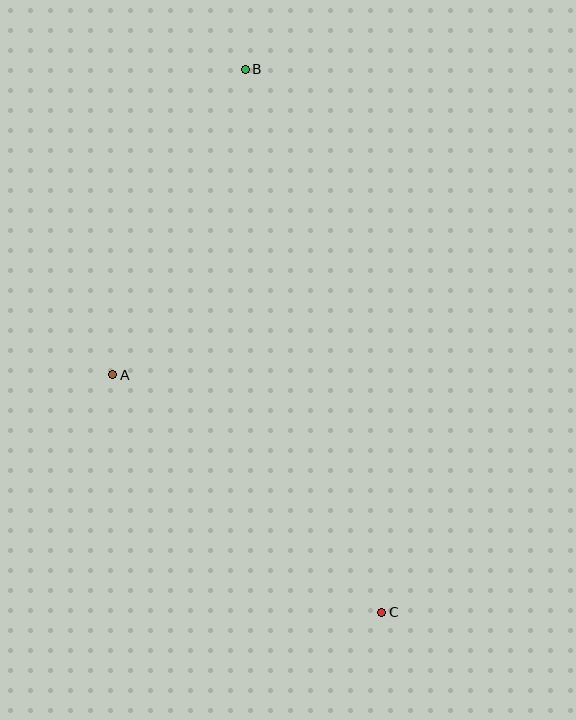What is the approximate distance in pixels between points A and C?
The distance between A and C is approximately 359 pixels.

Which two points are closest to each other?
Points A and B are closest to each other.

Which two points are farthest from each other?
Points B and C are farthest from each other.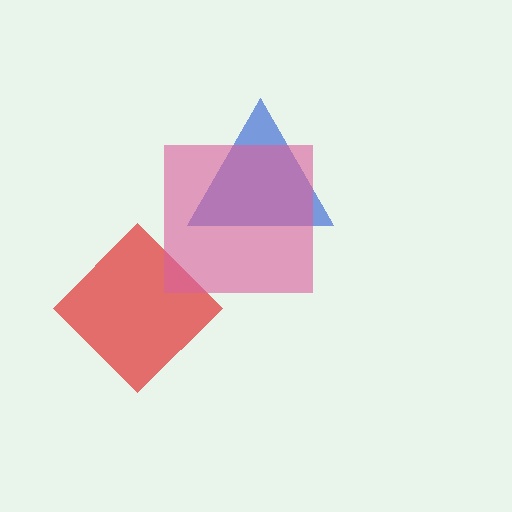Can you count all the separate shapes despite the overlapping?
Yes, there are 3 separate shapes.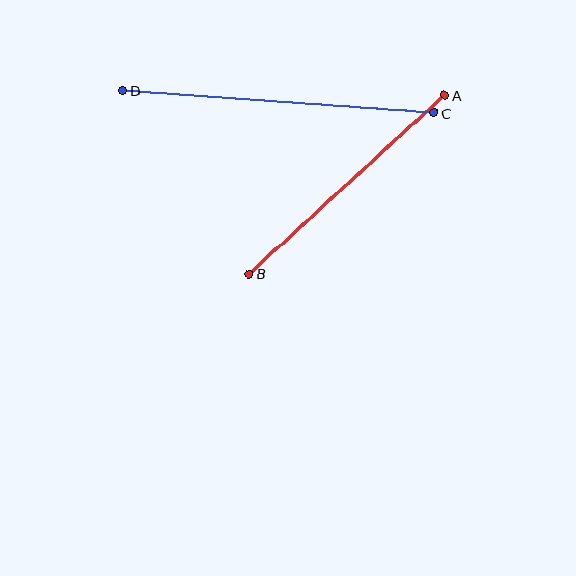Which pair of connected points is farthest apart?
Points C and D are farthest apart.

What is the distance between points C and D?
The distance is approximately 312 pixels.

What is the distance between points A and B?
The distance is approximately 265 pixels.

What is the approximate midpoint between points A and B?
The midpoint is at approximately (347, 185) pixels.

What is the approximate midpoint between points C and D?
The midpoint is at approximately (278, 102) pixels.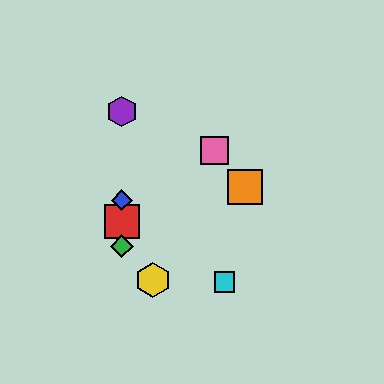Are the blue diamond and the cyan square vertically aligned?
No, the blue diamond is at x≈122 and the cyan square is at x≈225.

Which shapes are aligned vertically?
The red square, the blue diamond, the green diamond, the purple hexagon are aligned vertically.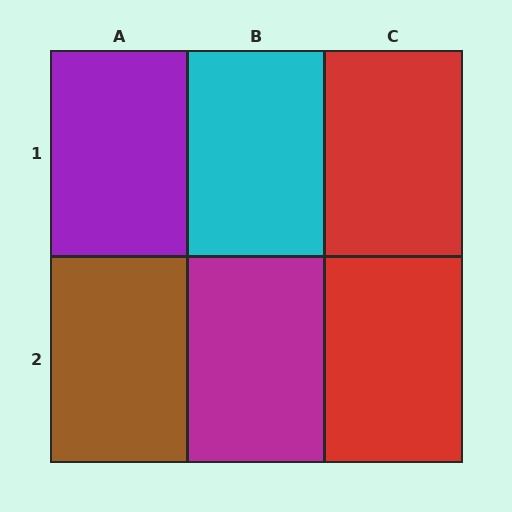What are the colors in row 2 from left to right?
Brown, magenta, red.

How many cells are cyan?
1 cell is cyan.